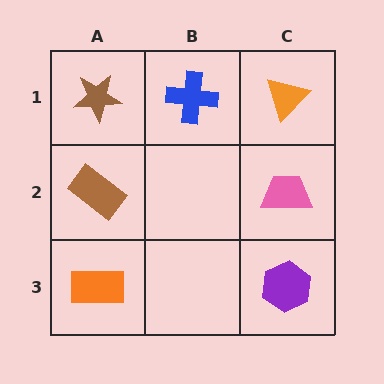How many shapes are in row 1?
3 shapes.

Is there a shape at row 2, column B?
No, that cell is empty.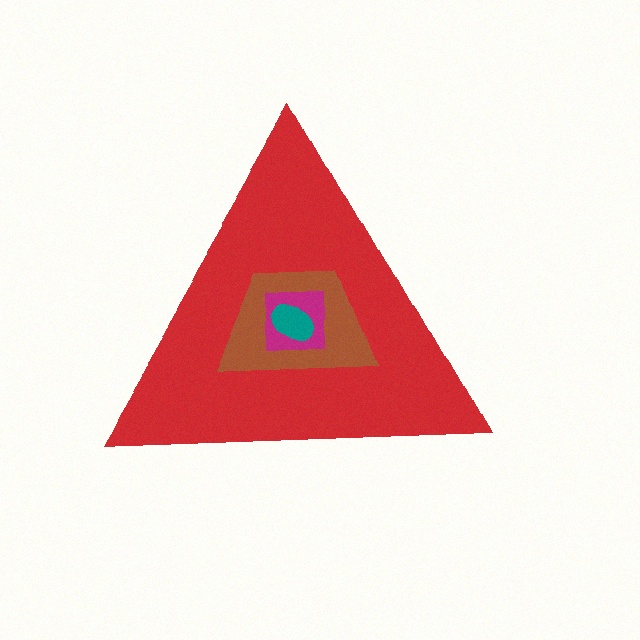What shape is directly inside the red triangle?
The brown trapezoid.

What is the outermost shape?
The red triangle.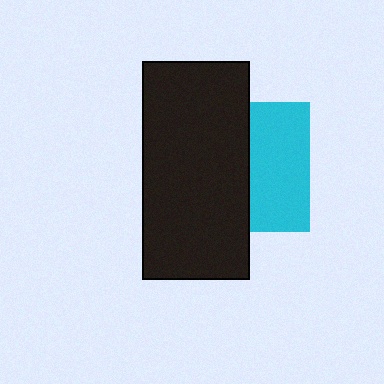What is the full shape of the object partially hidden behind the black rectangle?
The partially hidden object is a cyan square.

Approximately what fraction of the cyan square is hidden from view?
Roughly 54% of the cyan square is hidden behind the black rectangle.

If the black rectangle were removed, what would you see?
You would see the complete cyan square.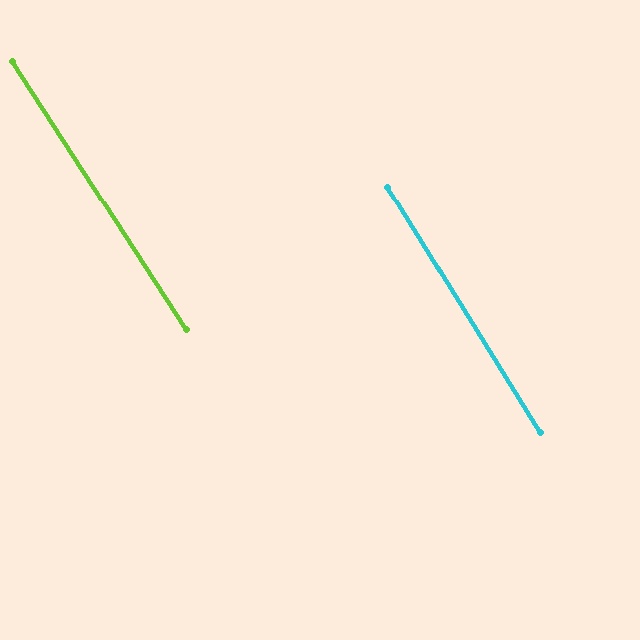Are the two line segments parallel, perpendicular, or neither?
Parallel — their directions differ by only 1.0°.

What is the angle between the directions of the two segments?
Approximately 1 degree.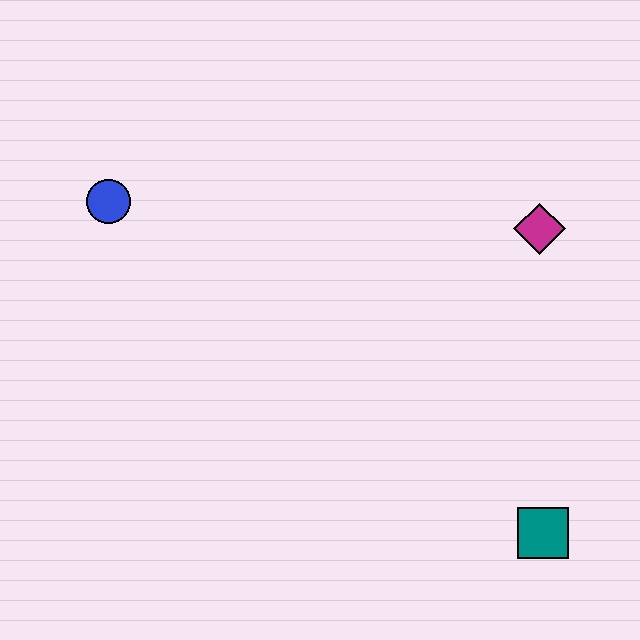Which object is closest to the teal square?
The magenta diamond is closest to the teal square.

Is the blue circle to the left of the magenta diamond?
Yes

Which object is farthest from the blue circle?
The teal square is farthest from the blue circle.